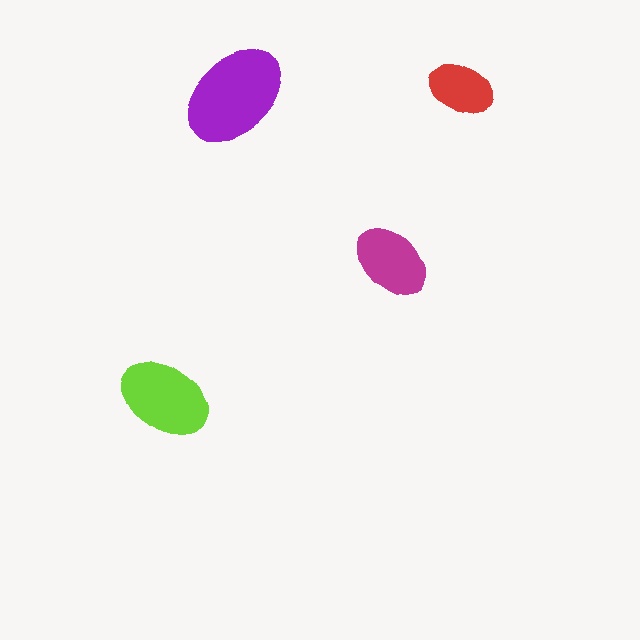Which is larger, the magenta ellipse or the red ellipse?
The magenta one.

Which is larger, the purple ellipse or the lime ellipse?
The purple one.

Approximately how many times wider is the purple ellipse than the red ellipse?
About 1.5 times wider.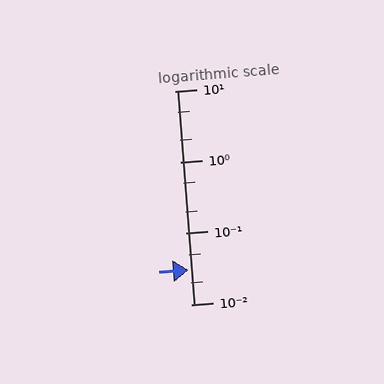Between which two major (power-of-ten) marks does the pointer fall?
The pointer is between 0.01 and 0.1.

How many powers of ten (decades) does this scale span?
The scale spans 3 decades, from 0.01 to 10.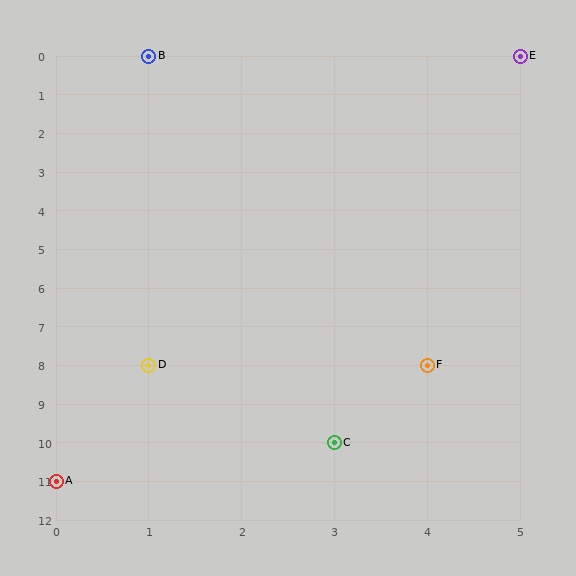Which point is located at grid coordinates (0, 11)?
Point A is at (0, 11).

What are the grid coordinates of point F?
Point F is at grid coordinates (4, 8).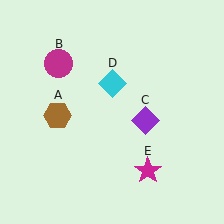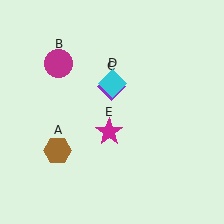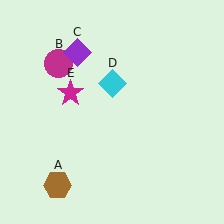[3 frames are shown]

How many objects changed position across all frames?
3 objects changed position: brown hexagon (object A), purple diamond (object C), magenta star (object E).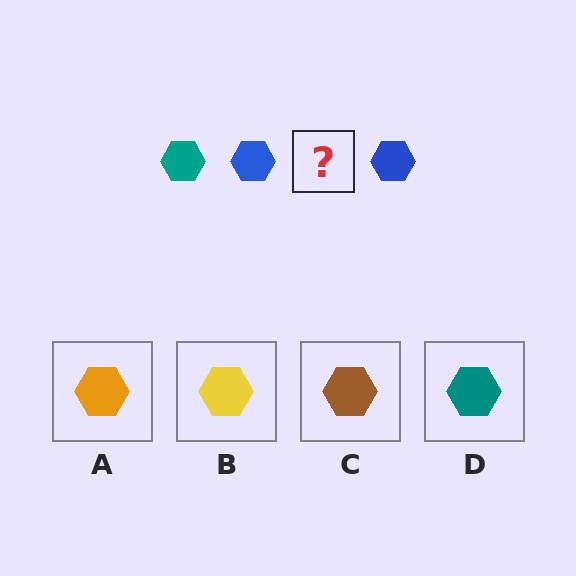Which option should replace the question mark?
Option D.